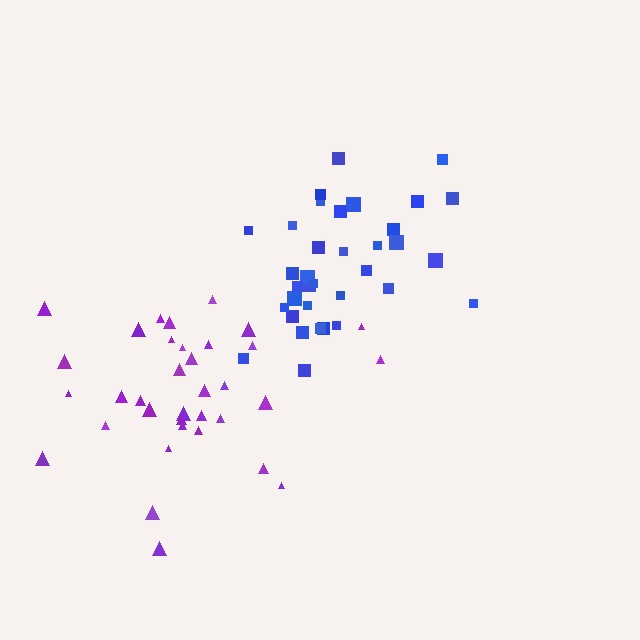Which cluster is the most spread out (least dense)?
Purple.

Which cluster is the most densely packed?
Blue.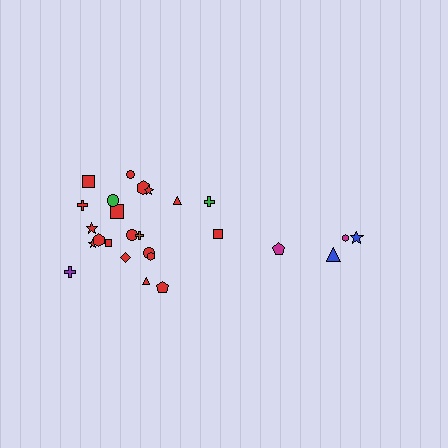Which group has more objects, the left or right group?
The left group.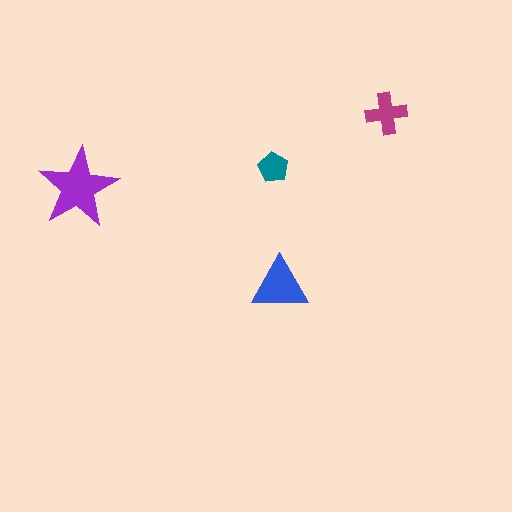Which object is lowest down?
The blue triangle is bottommost.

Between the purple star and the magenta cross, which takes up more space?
The purple star.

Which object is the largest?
The purple star.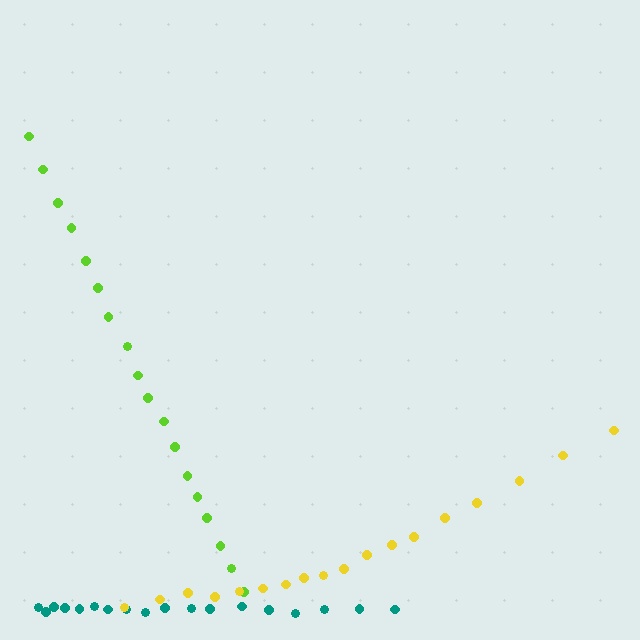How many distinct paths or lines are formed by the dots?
There are 3 distinct paths.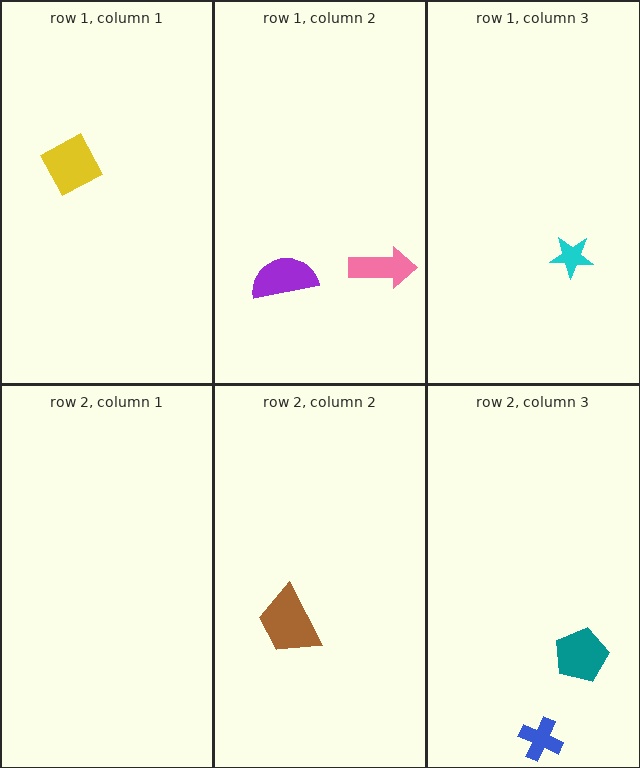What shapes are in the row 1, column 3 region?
The cyan star.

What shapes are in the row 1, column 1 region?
The yellow diamond.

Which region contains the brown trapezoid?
The row 2, column 2 region.